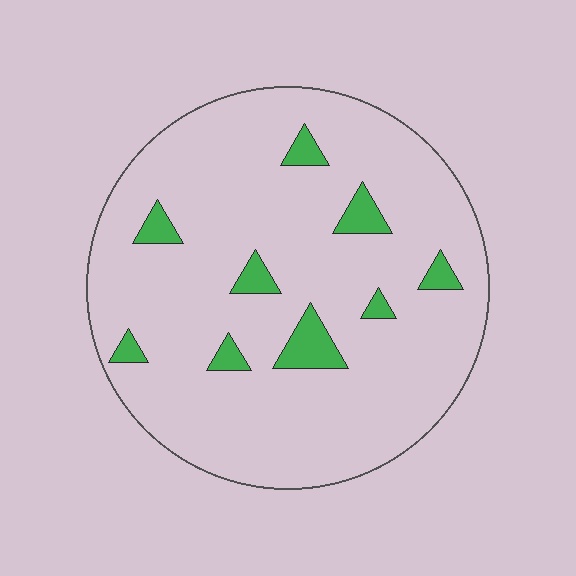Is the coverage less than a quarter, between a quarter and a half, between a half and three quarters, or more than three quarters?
Less than a quarter.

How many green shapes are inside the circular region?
9.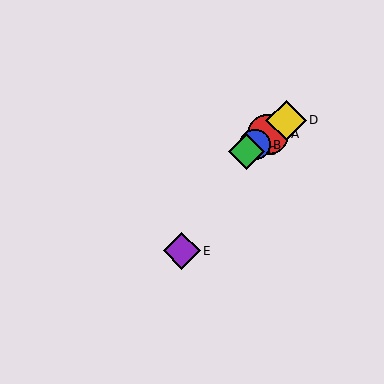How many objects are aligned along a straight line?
4 objects (A, B, C, D) are aligned along a straight line.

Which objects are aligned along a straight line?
Objects A, B, C, D are aligned along a straight line.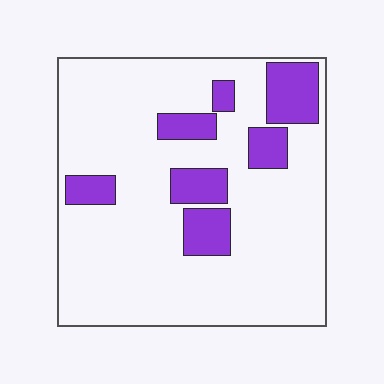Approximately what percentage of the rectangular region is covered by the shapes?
Approximately 20%.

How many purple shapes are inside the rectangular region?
7.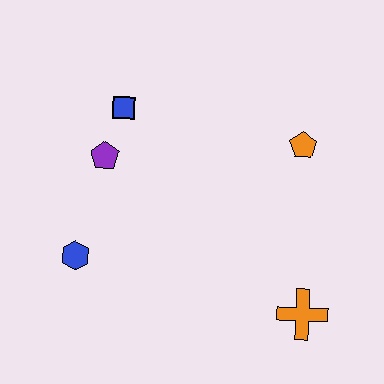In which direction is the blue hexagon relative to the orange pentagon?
The blue hexagon is to the left of the orange pentagon.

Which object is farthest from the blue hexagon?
The orange pentagon is farthest from the blue hexagon.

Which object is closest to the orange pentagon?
The orange cross is closest to the orange pentagon.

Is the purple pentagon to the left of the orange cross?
Yes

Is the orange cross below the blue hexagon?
Yes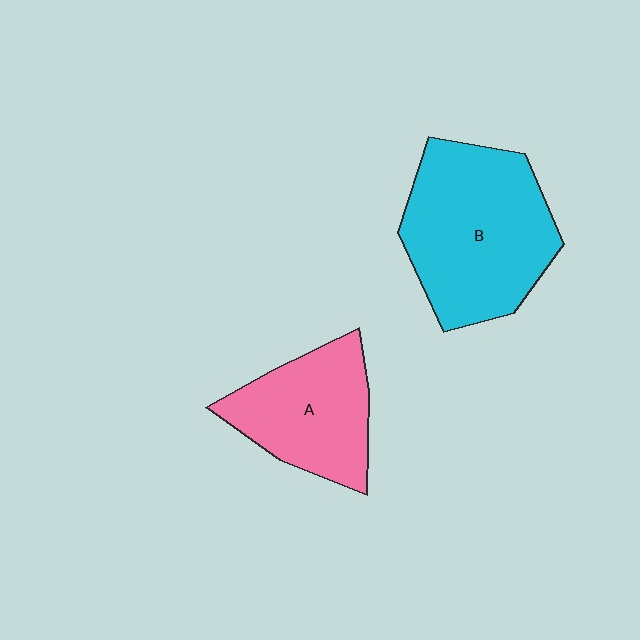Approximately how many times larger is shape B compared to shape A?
Approximately 1.5 times.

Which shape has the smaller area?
Shape A (pink).